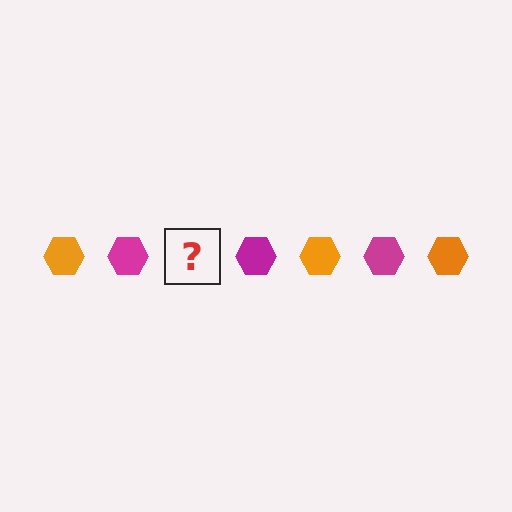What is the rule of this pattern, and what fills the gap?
The rule is that the pattern cycles through orange, magenta hexagons. The gap should be filled with an orange hexagon.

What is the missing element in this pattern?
The missing element is an orange hexagon.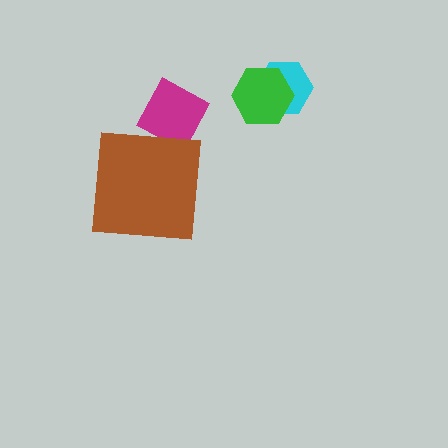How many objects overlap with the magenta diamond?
1 object overlaps with the magenta diamond.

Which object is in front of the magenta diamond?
The brown square is in front of the magenta diamond.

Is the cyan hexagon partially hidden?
Yes, it is partially covered by another shape.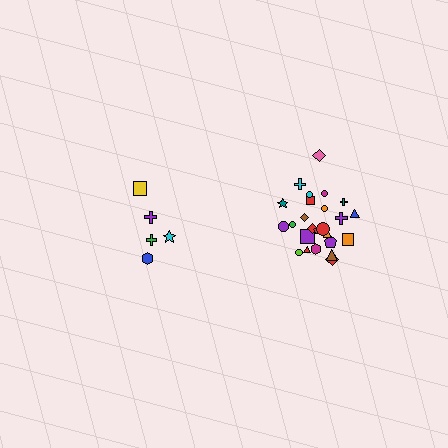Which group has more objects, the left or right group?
The right group.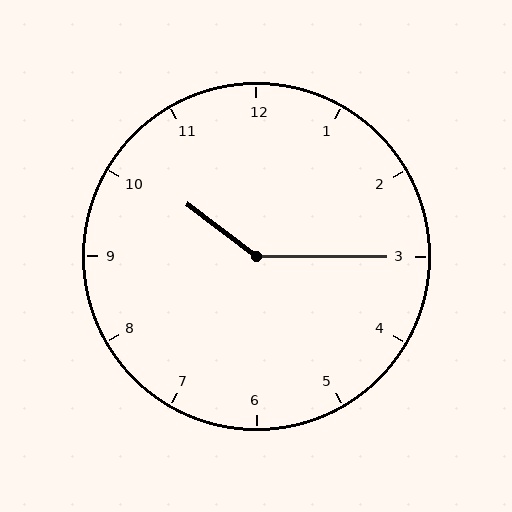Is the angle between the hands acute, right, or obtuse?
It is obtuse.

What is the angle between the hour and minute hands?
Approximately 142 degrees.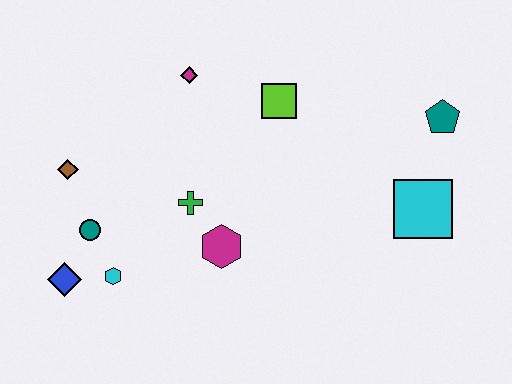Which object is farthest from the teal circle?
The teal pentagon is farthest from the teal circle.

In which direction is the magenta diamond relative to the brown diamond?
The magenta diamond is to the right of the brown diamond.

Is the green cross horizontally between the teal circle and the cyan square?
Yes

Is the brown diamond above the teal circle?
Yes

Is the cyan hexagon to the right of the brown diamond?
Yes